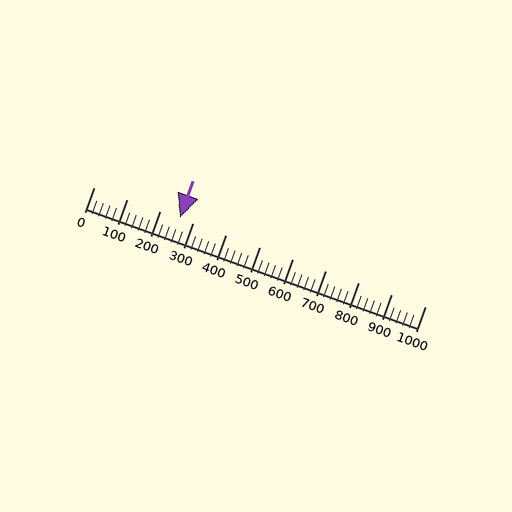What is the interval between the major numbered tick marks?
The major tick marks are spaced 100 units apart.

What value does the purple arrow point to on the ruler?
The purple arrow points to approximately 260.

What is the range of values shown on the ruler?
The ruler shows values from 0 to 1000.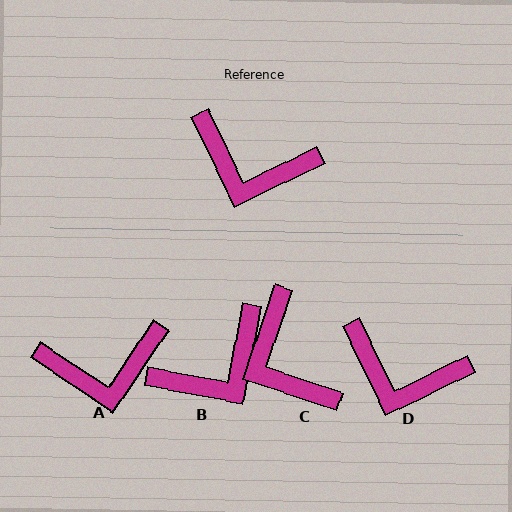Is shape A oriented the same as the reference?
No, it is off by about 30 degrees.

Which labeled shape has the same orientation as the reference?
D.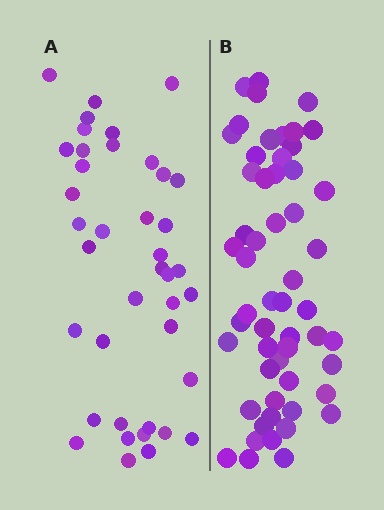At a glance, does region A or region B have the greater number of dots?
Region B (the right region) has more dots.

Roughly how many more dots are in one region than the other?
Region B has approximately 15 more dots than region A.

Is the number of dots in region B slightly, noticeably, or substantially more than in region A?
Region B has noticeably more, but not dramatically so. The ratio is roughly 1.4 to 1.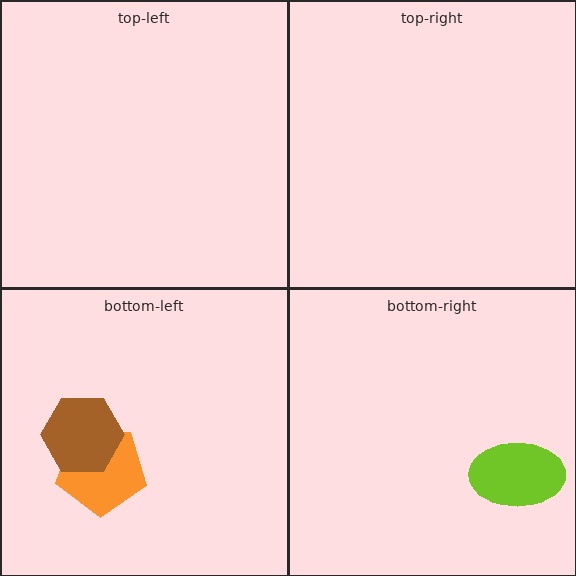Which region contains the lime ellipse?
The bottom-right region.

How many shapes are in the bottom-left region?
2.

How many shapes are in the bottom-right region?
1.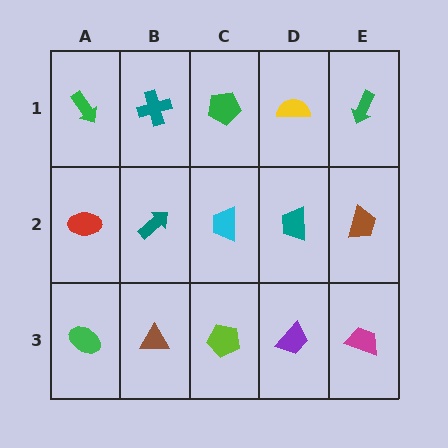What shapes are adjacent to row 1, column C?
A cyan trapezoid (row 2, column C), a teal cross (row 1, column B), a yellow semicircle (row 1, column D).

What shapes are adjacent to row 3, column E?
A brown trapezoid (row 2, column E), a purple trapezoid (row 3, column D).